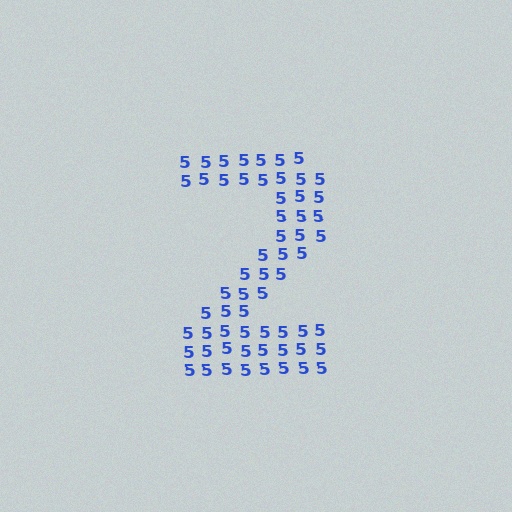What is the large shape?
The large shape is the digit 2.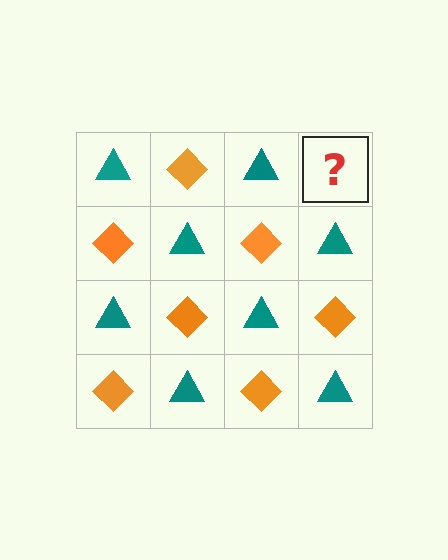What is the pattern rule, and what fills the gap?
The rule is that it alternates teal triangle and orange diamond in a checkerboard pattern. The gap should be filled with an orange diamond.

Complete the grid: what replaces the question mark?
The question mark should be replaced with an orange diamond.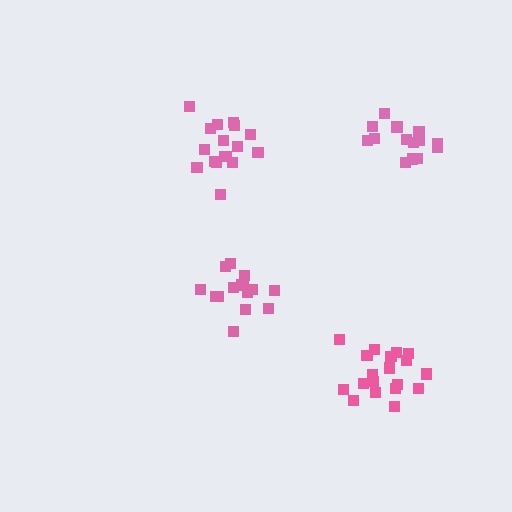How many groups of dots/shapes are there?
There are 4 groups.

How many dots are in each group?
Group 1: 15 dots, Group 2: 17 dots, Group 3: 14 dots, Group 4: 20 dots (66 total).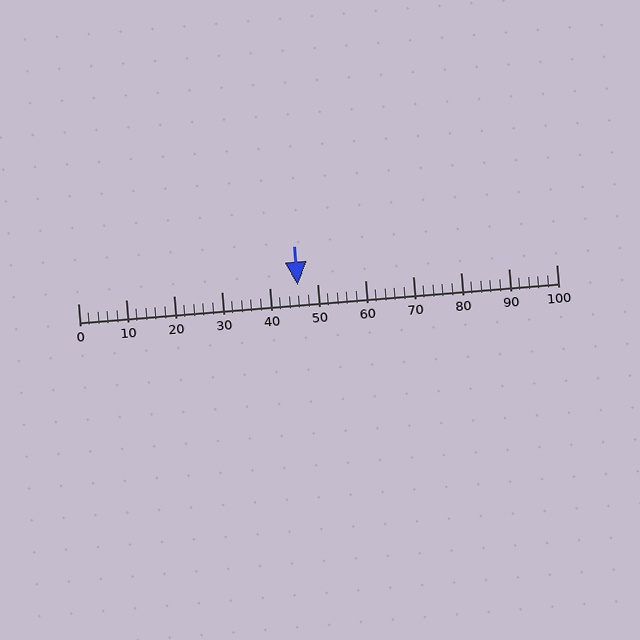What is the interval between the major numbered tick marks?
The major tick marks are spaced 10 units apart.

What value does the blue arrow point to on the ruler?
The blue arrow points to approximately 46.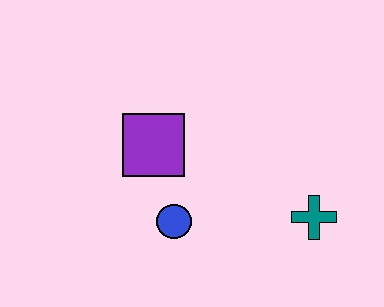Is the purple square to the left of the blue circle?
Yes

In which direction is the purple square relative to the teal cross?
The purple square is to the left of the teal cross.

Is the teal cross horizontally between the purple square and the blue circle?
No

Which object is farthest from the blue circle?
The teal cross is farthest from the blue circle.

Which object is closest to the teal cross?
The blue circle is closest to the teal cross.